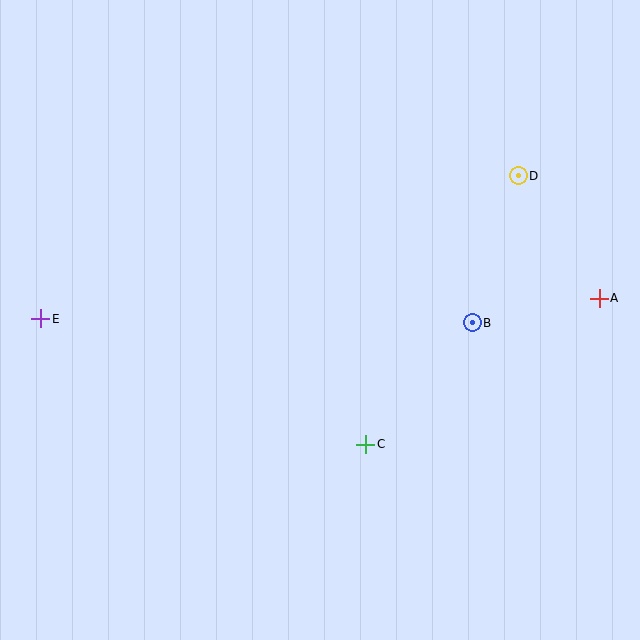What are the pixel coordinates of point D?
Point D is at (518, 176).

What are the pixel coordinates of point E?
Point E is at (41, 319).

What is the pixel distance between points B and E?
The distance between B and E is 431 pixels.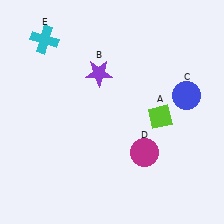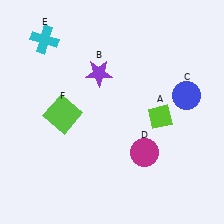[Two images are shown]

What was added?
A lime square (F) was added in Image 2.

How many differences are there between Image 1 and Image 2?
There is 1 difference between the two images.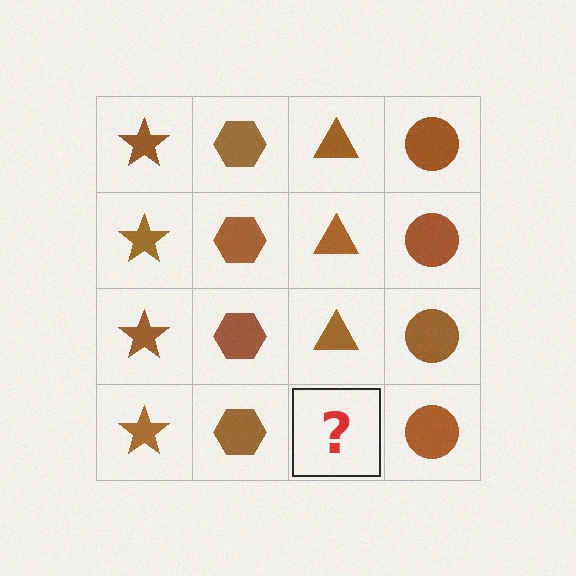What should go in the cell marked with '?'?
The missing cell should contain a brown triangle.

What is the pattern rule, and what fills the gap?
The rule is that each column has a consistent shape. The gap should be filled with a brown triangle.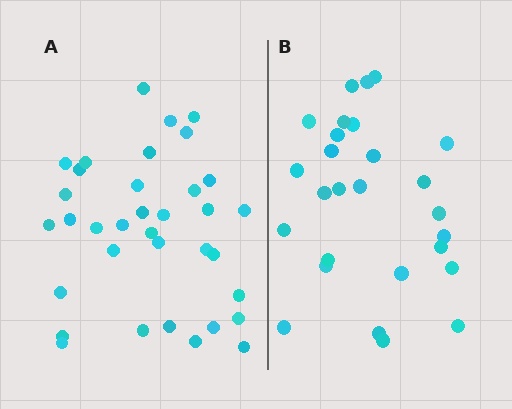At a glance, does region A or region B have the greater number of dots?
Region A (the left region) has more dots.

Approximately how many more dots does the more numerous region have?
Region A has roughly 8 or so more dots than region B.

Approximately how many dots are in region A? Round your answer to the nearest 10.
About 40 dots. (The exact count is 35, which rounds to 40.)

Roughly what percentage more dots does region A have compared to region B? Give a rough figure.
About 30% more.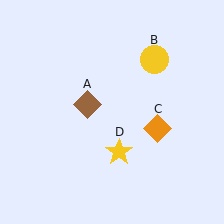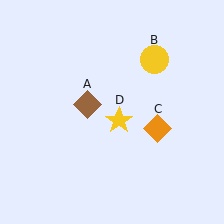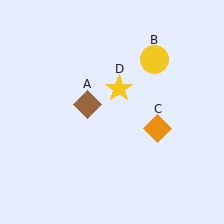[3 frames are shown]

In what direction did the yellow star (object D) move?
The yellow star (object D) moved up.